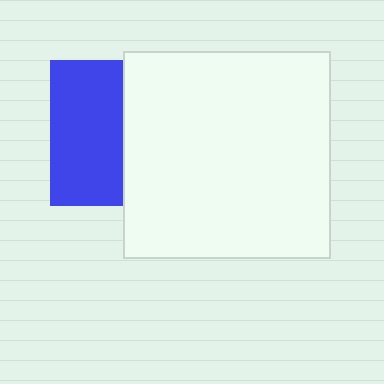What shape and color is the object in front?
The object in front is a white square.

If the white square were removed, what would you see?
You would see the complete blue square.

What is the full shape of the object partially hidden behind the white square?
The partially hidden object is a blue square.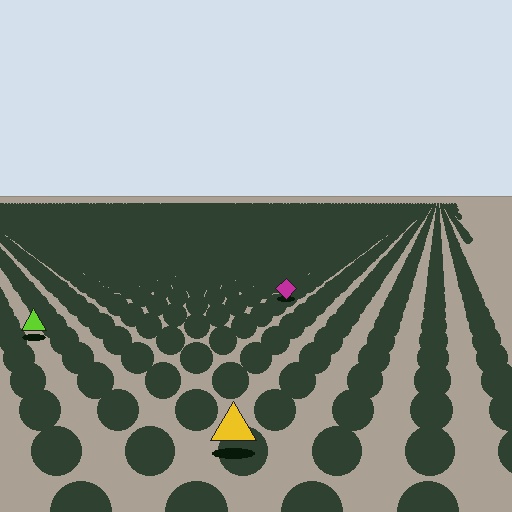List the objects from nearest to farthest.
From nearest to farthest: the yellow triangle, the lime triangle, the magenta diamond.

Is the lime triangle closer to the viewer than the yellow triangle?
No. The yellow triangle is closer — you can tell from the texture gradient: the ground texture is coarser near it.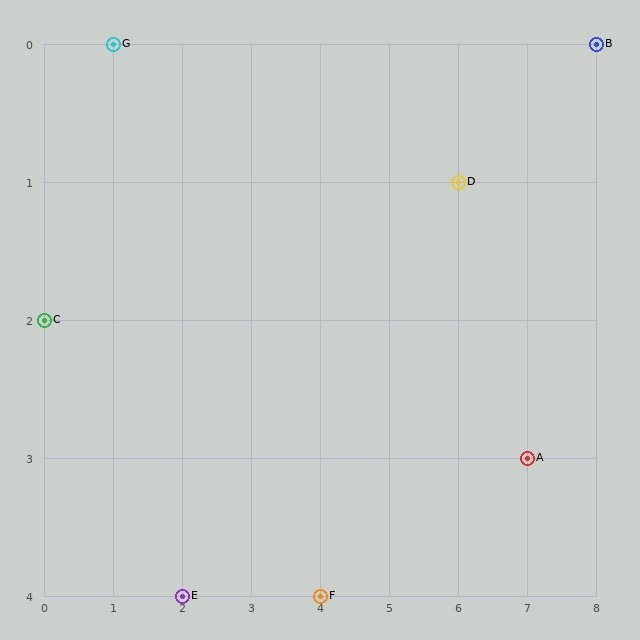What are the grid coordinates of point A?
Point A is at grid coordinates (7, 3).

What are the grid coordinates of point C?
Point C is at grid coordinates (0, 2).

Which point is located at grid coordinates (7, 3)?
Point A is at (7, 3).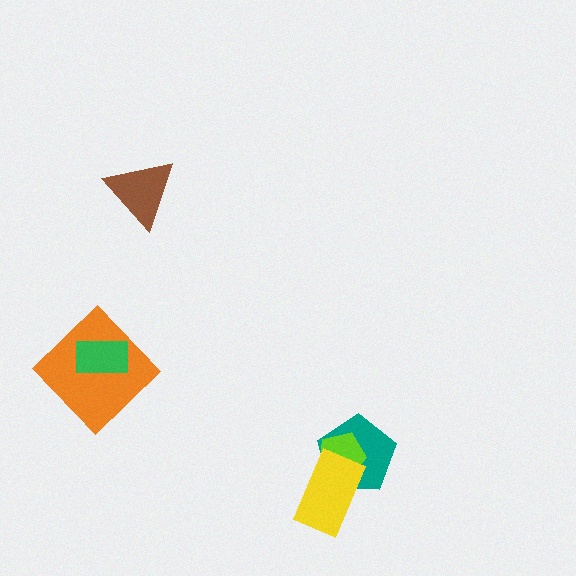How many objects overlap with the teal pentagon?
2 objects overlap with the teal pentagon.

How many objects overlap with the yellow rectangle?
2 objects overlap with the yellow rectangle.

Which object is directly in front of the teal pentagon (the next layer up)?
The lime pentagon is directly in front of the teal pentagon.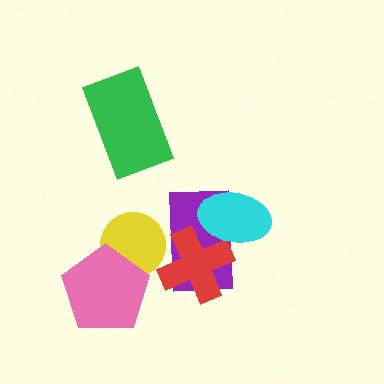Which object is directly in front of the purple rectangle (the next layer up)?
The red cross is directly in front of the purple rectangle.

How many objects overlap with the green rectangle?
0 objects overlap with the green rectangle.